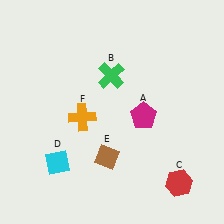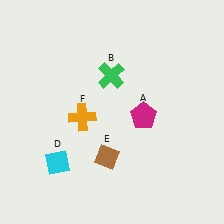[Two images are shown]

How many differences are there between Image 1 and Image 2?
There is 1 difference between the two images.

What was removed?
The red hexagon (C) was removed in Image 2.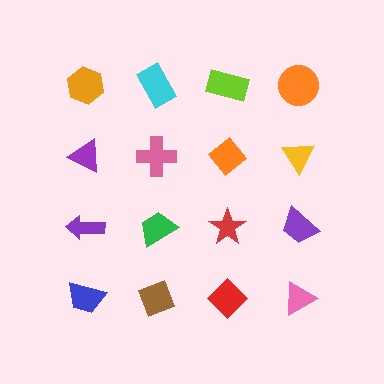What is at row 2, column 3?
An orange diamond.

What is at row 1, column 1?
An orange hexagon.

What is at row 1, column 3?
A lime rectangle.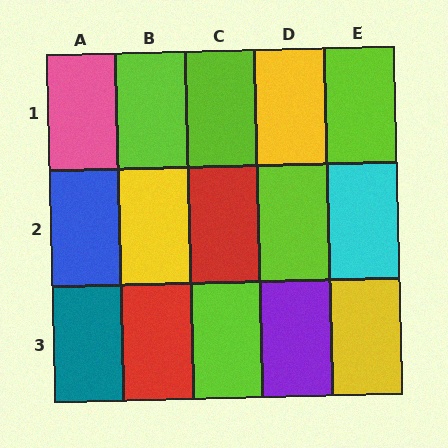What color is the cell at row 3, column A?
Teal.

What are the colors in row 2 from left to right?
Blue, yellow, red, lime, cyan.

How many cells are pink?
1 cell is pink.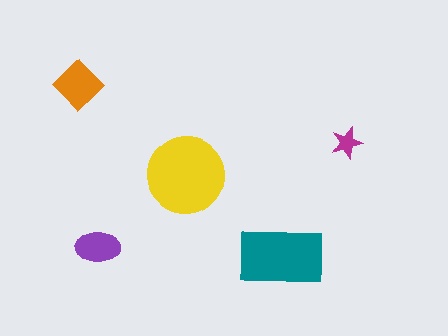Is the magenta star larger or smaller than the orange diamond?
Smaller.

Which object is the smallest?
The magenta star.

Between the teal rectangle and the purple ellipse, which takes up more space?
The teal rectangle.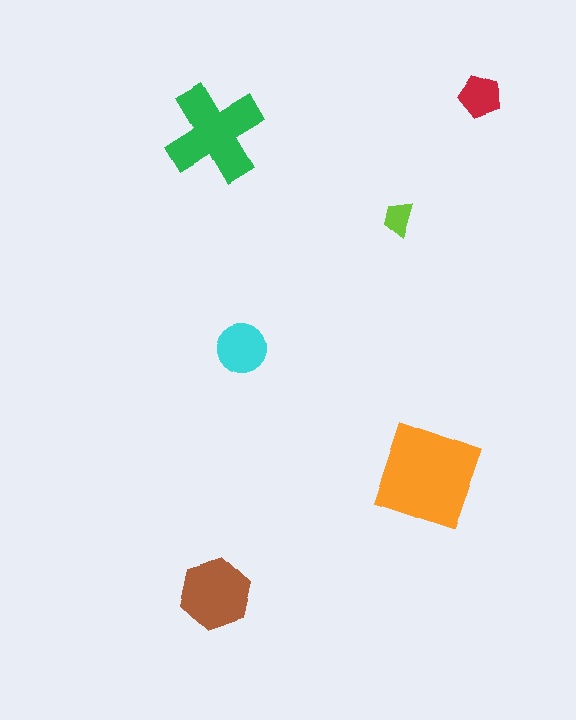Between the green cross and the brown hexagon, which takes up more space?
The green cross.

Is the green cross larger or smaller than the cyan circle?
Larger.